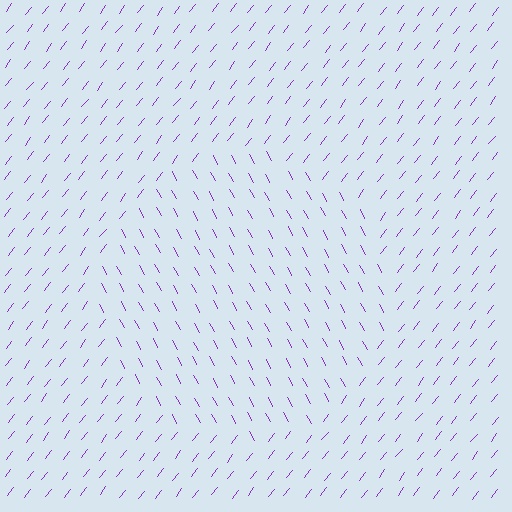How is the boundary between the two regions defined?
The boundary is defined purely by a change in line orientation (approximately 67 degrees difference). All lines are the same color and thickness.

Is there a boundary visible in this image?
Yes, there is a texture boundary formed by a change in line orientation.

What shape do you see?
I see a circle.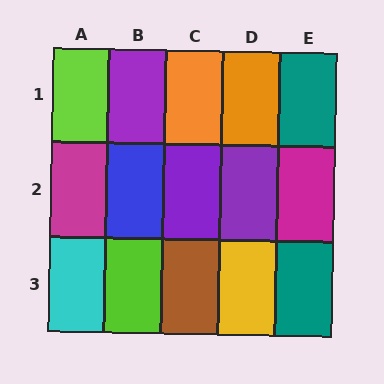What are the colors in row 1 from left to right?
Lime, purple, orange, orange, teal.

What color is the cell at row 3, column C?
Brown.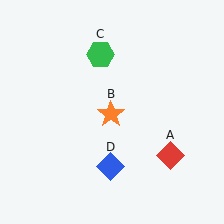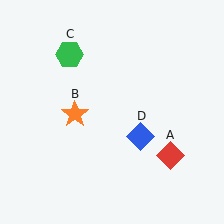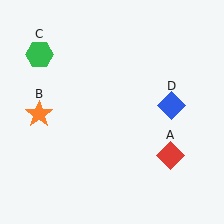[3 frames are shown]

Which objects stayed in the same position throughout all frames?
Red diamond (object A) remained stationary.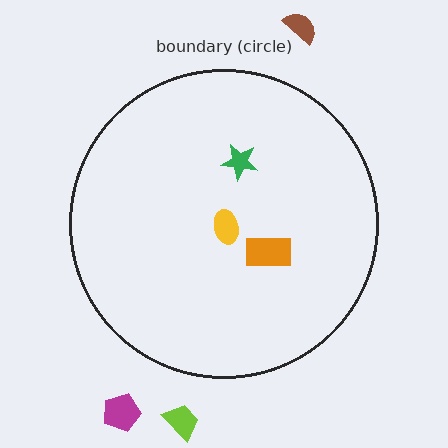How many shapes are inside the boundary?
3 inside, 3 outside.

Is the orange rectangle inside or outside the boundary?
Inside.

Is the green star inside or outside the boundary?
Inside.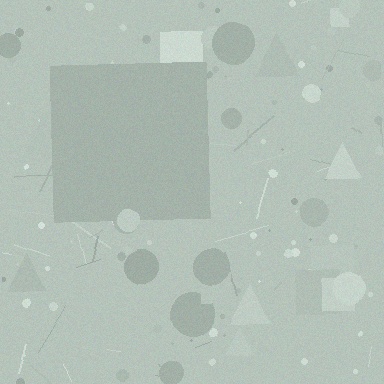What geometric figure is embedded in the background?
A square is embedded in the background.